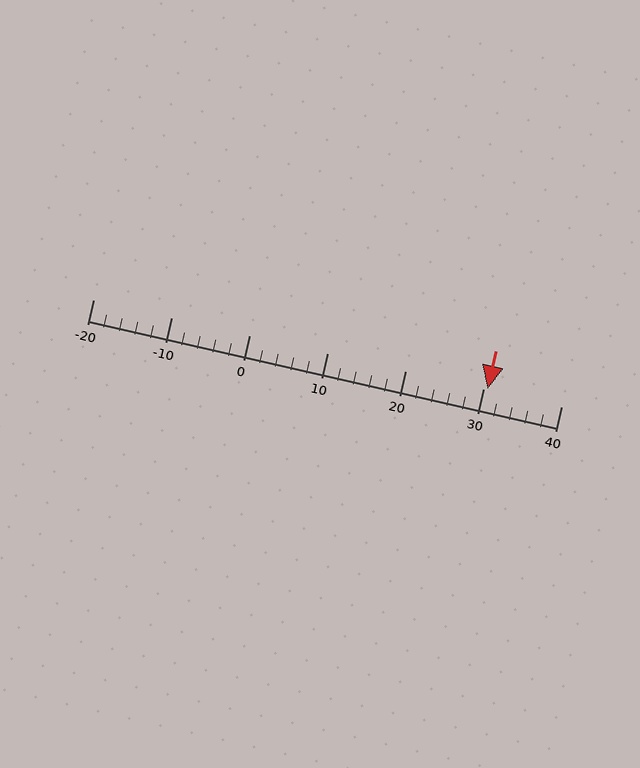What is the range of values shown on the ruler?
The ruler shows values from -20 to 40.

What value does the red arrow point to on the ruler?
The red arrow points to approximately 30.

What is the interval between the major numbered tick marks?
The major tick marks are spaced 10 units apart.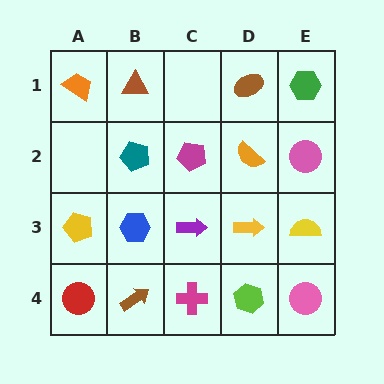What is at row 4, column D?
A lime hexagon.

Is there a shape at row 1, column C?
No, that cell is empty.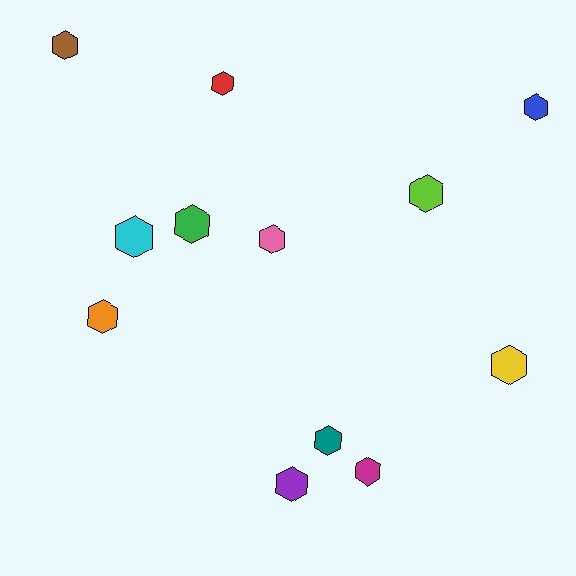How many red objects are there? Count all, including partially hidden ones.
There is 1 red object.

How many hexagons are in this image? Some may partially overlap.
There are 12 hexagons.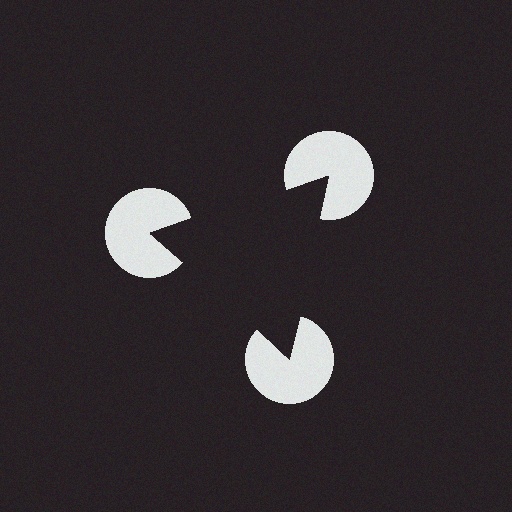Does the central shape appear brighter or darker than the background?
It typically appears slightly darker than the background, even though no actual brightness change is drawn.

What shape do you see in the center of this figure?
An illusory triangle — its edges are inferred from the aligned wedge cuts in the pac-man discs, not physically drawn.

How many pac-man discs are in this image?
There are 3 — one at each vertex of the illusory triangle.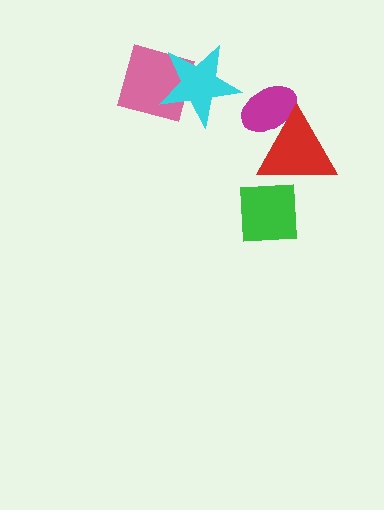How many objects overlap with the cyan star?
1 object overlaps with the cyan star.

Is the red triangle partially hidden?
Yes, it is partially covered by another shape.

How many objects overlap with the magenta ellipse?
1 object overlaps with the magenta ellipse.